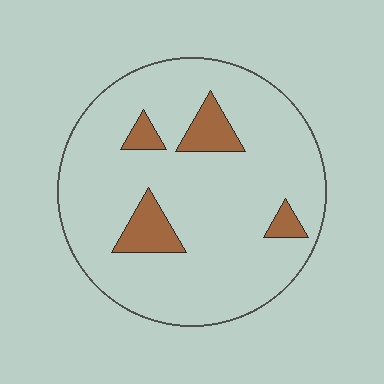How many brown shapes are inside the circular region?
4.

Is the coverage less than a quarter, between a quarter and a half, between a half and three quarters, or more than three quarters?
Less than a quarter.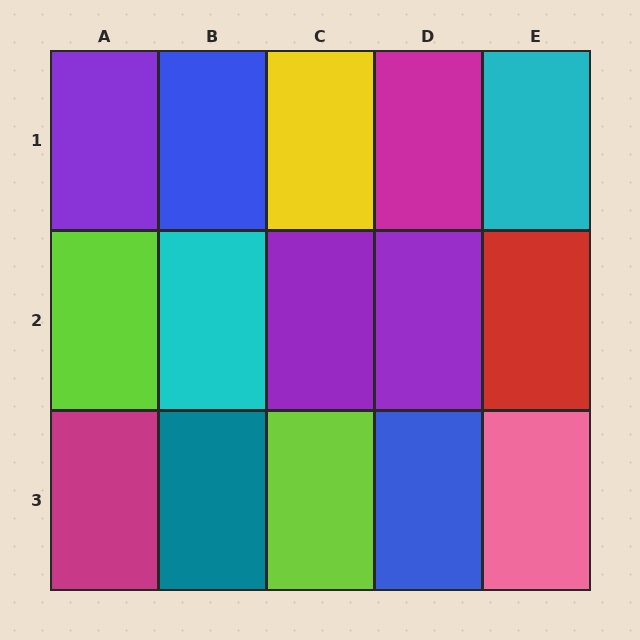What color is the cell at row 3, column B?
Teal.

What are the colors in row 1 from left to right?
Purple, blue, yellow, magenta, cyan.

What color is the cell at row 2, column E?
Red.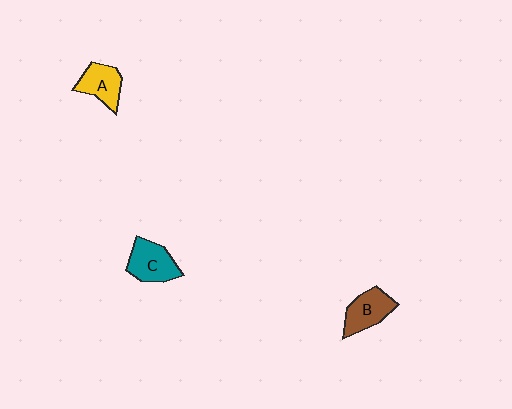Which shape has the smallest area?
Shape A (yellow).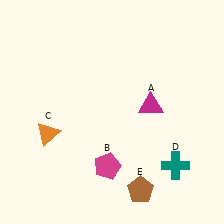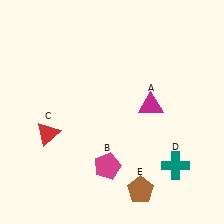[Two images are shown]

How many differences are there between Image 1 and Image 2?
There is 1 difference between the two images.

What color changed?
The triangle (C) changed from orange in Image 1 to red in Image 2.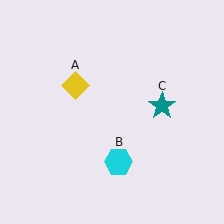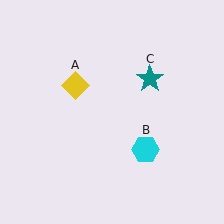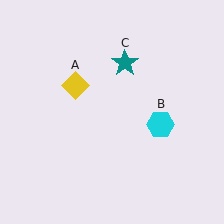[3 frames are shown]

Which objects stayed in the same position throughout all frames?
Yellow diamond (object A) remained stationary.